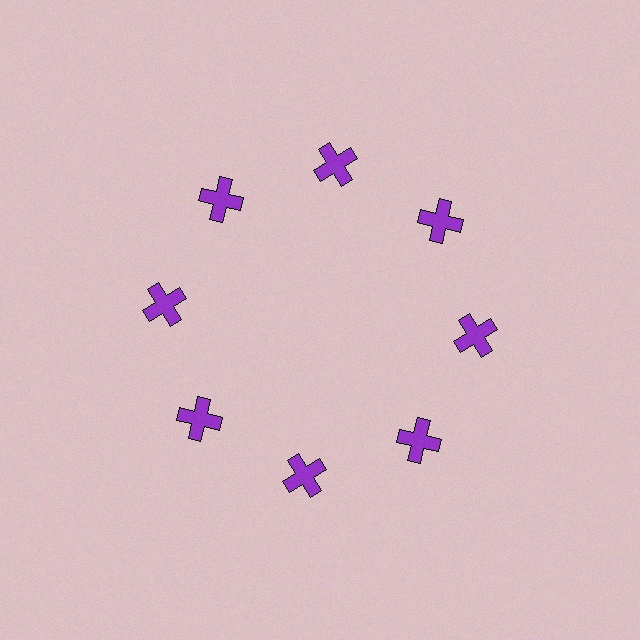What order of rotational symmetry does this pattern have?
This pattern has 8-fold rotational symmetry.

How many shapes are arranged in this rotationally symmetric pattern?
There are 8 shapes, arranged in 8 groups of 1.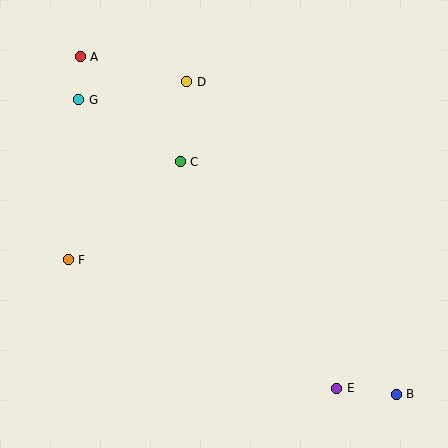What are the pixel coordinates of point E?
Point E is at (336, 388).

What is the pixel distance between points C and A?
The distance between C and A is 145 pixels.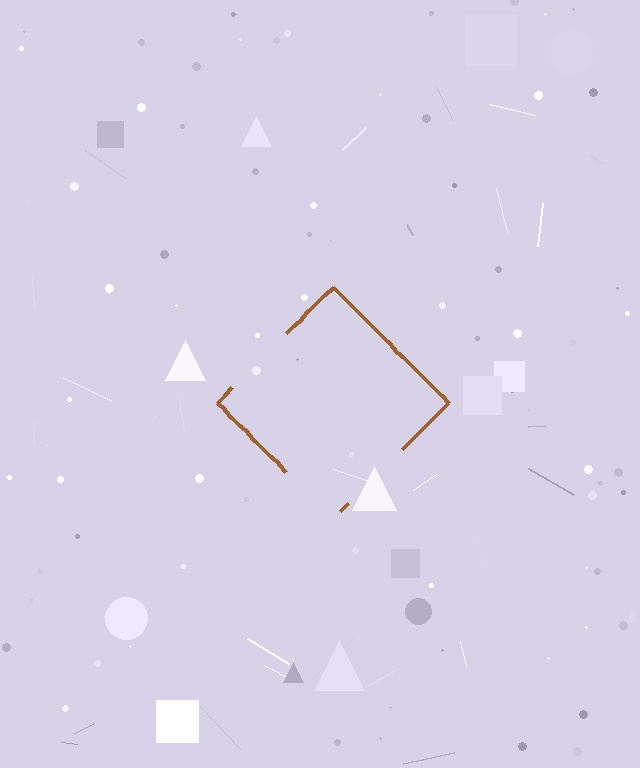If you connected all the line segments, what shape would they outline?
They would outline a diamond.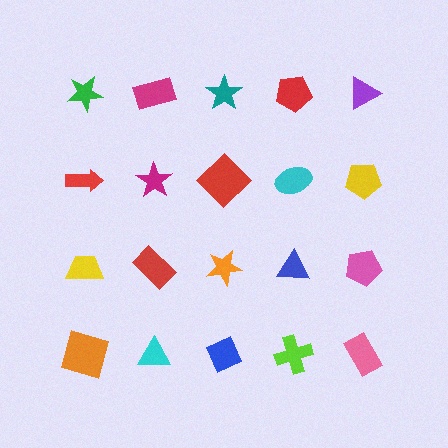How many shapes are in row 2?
5 shapes.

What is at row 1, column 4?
A red pentagon.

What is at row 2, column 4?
A cyan ellipse.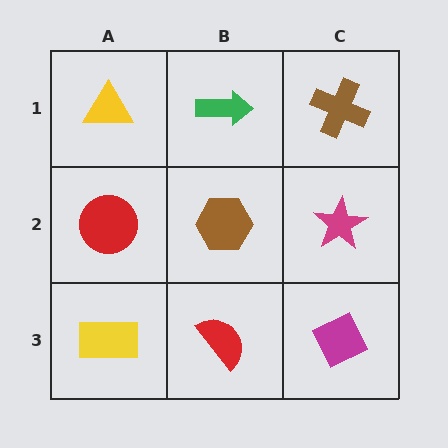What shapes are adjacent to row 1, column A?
A red circle (row 2, column A), a green arrow (row 1, column B).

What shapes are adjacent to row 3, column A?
A red circle (row 2, column A), a red semicircle (row 3, column B).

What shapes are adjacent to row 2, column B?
A green arrow (row 1, column B), a red semicircle (row 3, column B), a red circle (row 2, column A), a magenta star (row 2, column C).